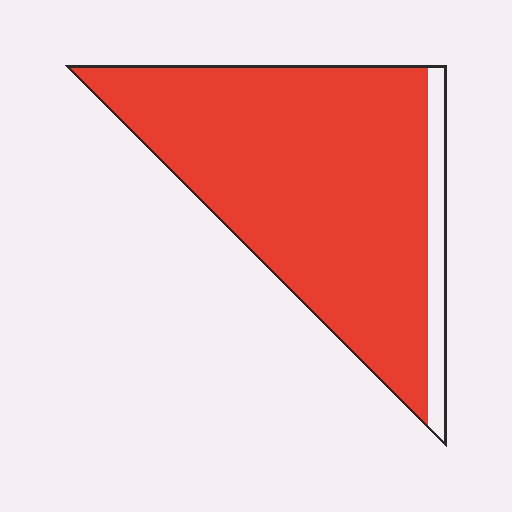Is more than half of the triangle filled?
Yes.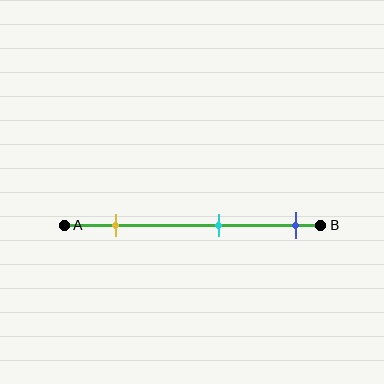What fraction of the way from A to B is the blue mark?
The blue mark is approximately 90% (0.9) of the way from A to B.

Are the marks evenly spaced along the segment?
Yes, the marks are approximately evenly spaced.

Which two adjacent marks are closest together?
The cyan and blue marks are the closest adjacent pair.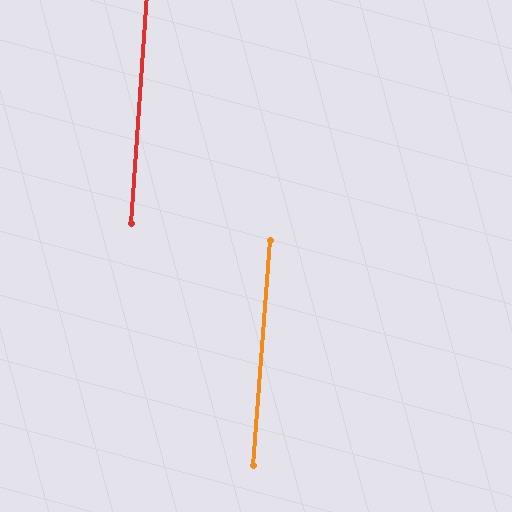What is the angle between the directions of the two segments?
Approximately 0 degrees.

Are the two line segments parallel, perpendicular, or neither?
Parallel — their directions differ by only 0.2°.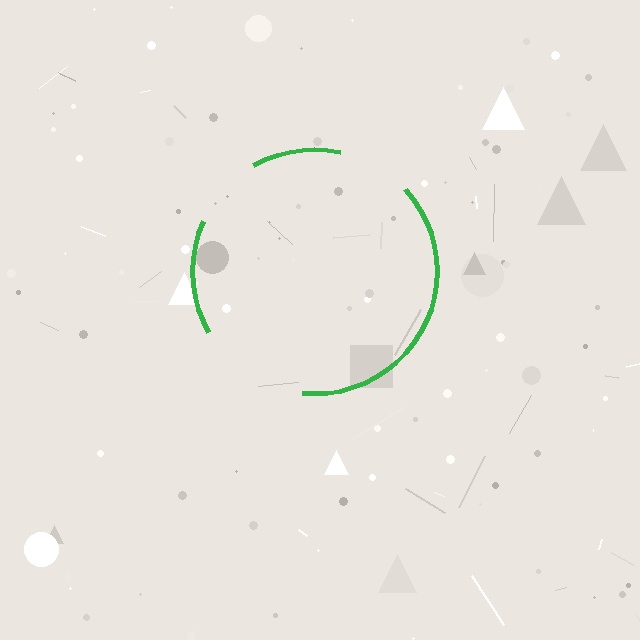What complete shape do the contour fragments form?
The contour fragments form a circle.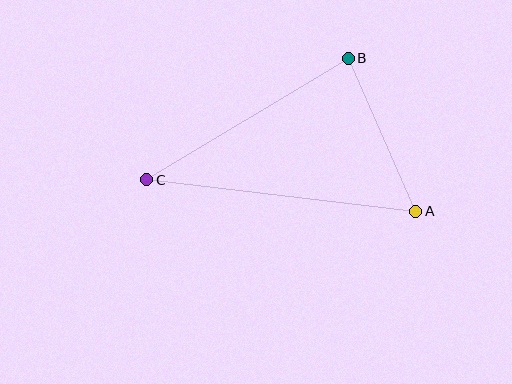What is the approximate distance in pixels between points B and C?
The distance between B and C is approximately 235 pixels.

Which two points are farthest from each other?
Points A and C are farthest from each other.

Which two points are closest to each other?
Points A and B are closest to each other.